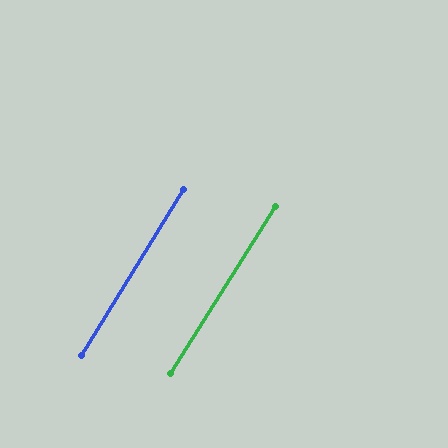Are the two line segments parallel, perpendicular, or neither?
Parallel — their directions differ by only 0.5°.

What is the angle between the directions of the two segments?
Approximately 0 degrees.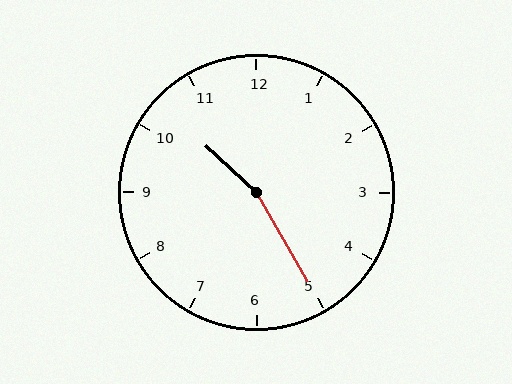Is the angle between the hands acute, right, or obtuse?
It is obtuse.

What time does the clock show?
10:25.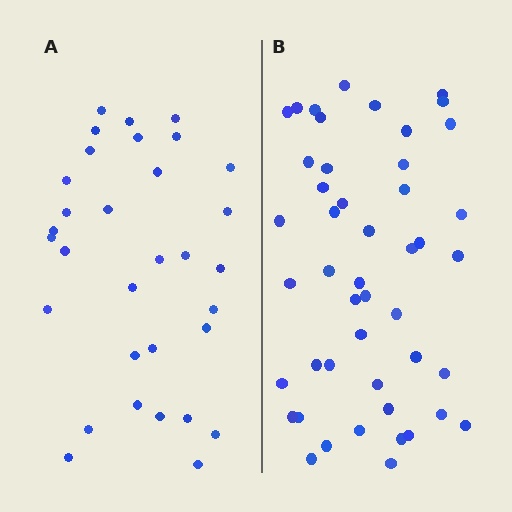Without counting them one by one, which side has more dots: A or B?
Region B (the right region) has more dots.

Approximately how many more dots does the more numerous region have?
Region B has approximately 15 more dots than region A.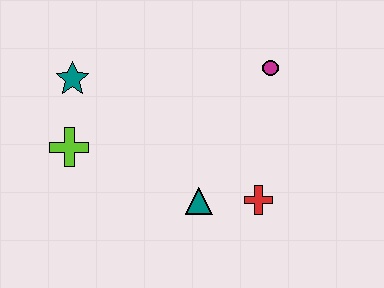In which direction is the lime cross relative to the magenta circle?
The lime cross is to the left of the magenta circle.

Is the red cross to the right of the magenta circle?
No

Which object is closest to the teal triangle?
The red cross is closest to the teal triangle.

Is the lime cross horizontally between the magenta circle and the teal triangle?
No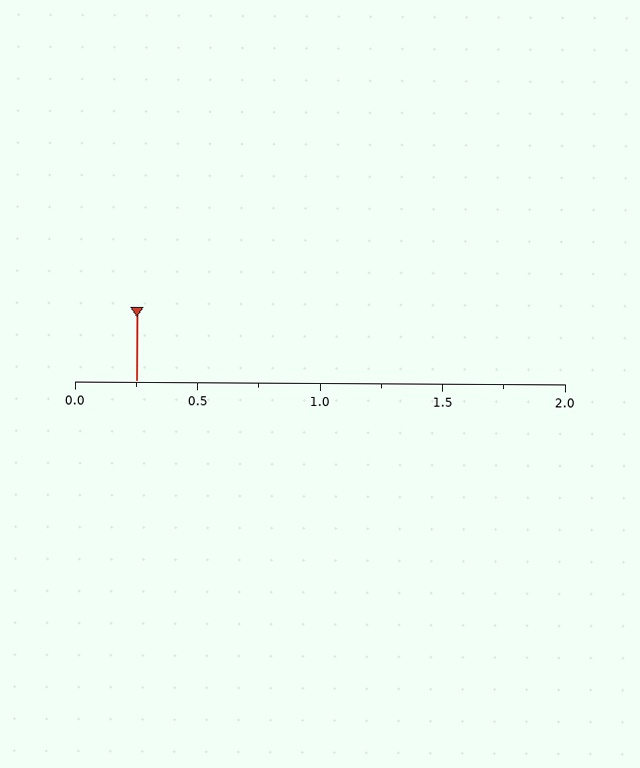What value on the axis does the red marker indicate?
The marker indicates approximately 0.25.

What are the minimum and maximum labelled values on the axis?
The axis runs from 0.0 to 2.0.